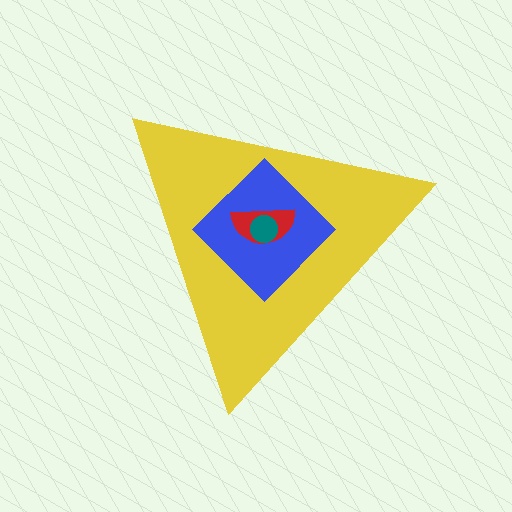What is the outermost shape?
The yellow triangle.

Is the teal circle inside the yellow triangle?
Yes.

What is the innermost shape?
The teal circle.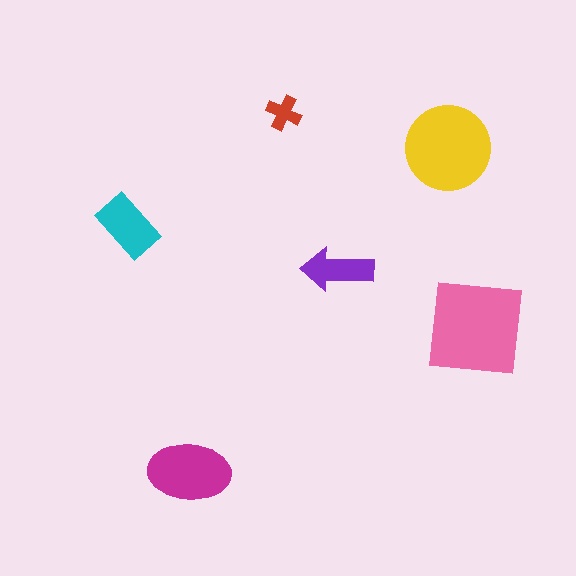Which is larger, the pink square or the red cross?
The pink square.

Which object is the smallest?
The red cross.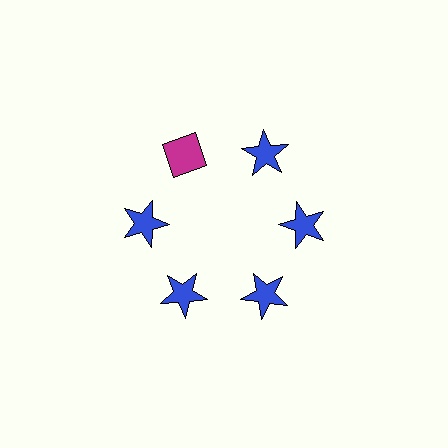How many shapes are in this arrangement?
There are 6 shapes arranged in a ring pattern.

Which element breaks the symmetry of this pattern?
The magenta diamond at roughly the 11 o'clock position breaks the symmetry. All other shapes are blue stars.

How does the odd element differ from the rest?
It differs in both color (magenta instead of blue) and shape (diamond instead of star).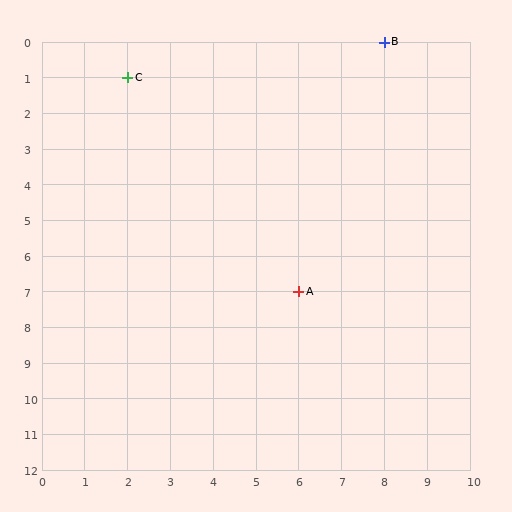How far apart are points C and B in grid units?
Points C and B are 6 columns and 1 row apart (about 6.1 grid units diagonally).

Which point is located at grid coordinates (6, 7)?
Point A is at (6, 7).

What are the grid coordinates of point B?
Point B is at grid coordinates (8, 0).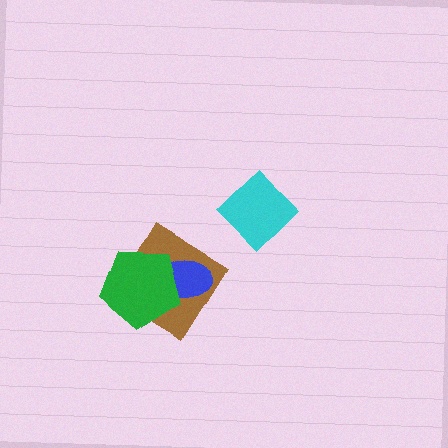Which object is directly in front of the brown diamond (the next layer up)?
The blue ellipse is directly in front of the brown diamond.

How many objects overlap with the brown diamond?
2 objects overlap with the brown diamond.